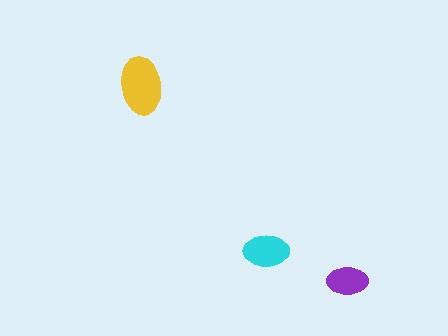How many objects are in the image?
There are 3 objects in the image.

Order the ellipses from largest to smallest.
the yellow one, the cyan one, the purple one.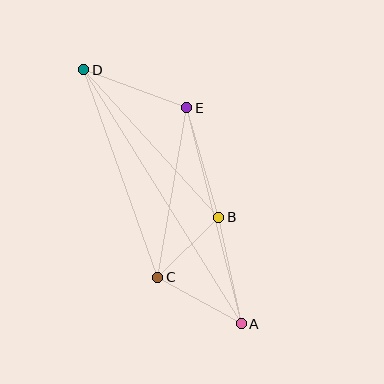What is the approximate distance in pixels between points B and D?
The distance between B and D is approximately 200 pixels.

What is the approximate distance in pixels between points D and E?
The distance between D and E is approximately 110 pixels.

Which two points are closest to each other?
Points B and C are closest to each other.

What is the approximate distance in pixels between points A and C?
The distance between A and C is approximately 96 pixels.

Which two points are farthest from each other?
Points A and D are farthest from each other.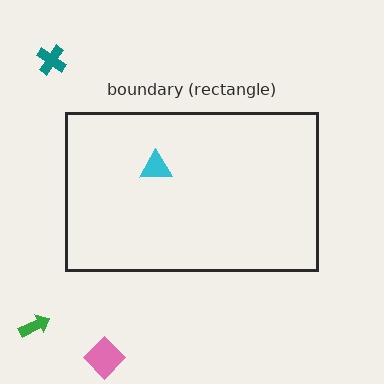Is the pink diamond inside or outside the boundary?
Outside.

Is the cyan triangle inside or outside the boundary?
Inside.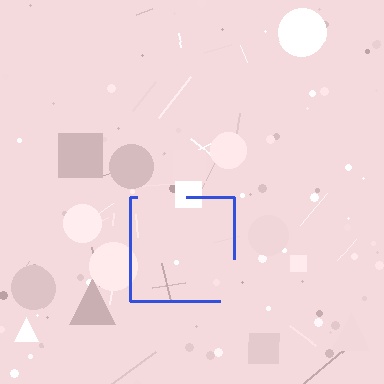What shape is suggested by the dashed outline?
The dashed outline suggests a square.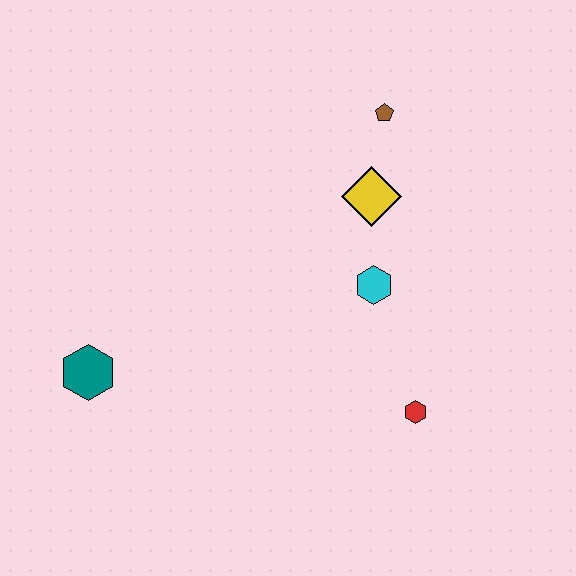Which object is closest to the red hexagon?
The cyan hexagon is closest to the red hexagon.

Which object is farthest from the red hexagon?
The teal hexagon is farthest from the red hexagon.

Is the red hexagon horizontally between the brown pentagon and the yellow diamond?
No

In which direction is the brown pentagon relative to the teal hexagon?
The brown pentagon is to the right of the teal hexagon.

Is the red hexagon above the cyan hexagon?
No